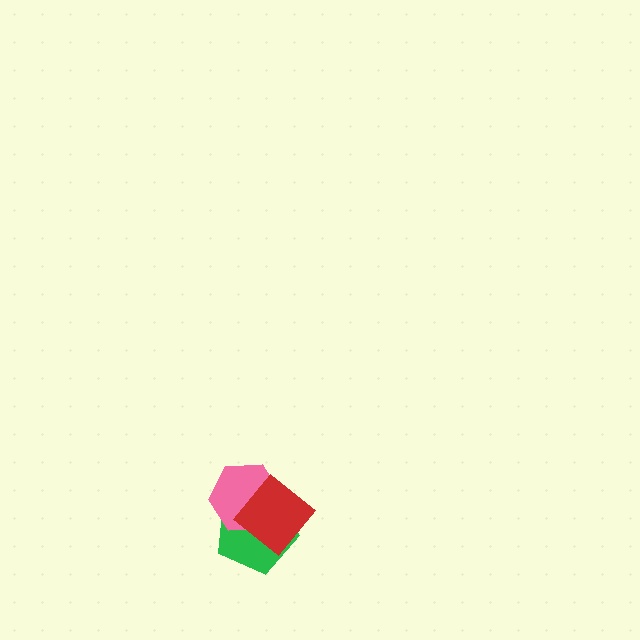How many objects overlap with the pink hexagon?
2 objects overlap with the pink hexagon.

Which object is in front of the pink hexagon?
The red diamond is in front of the pink hexagon.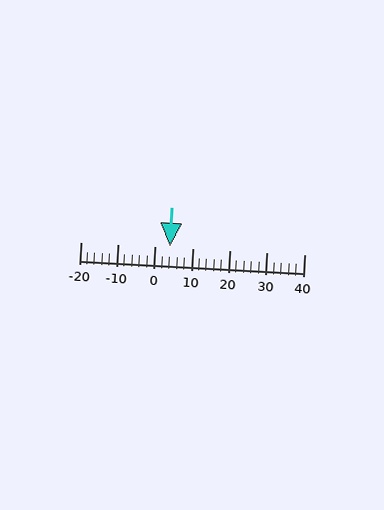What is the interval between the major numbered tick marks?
The major tick marks are spaced 10 units apart.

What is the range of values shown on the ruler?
The ruler shows values from -20 to 40.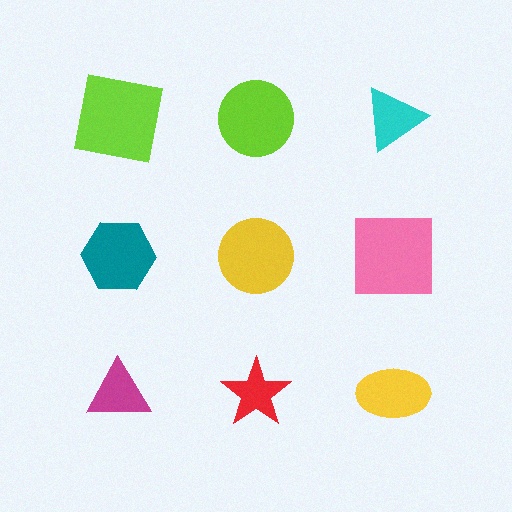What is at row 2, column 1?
A teal hexagon.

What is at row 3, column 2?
A red star.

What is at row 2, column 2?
A yellow circle.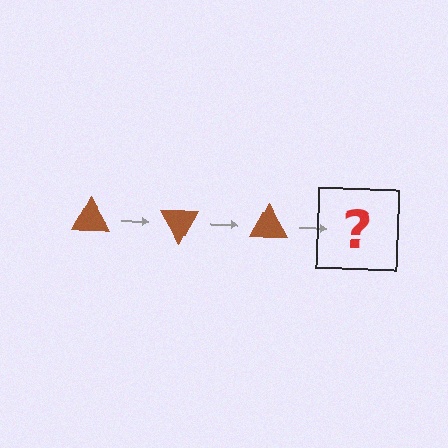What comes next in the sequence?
The next element should be a brown triangle rotated 180 degrees.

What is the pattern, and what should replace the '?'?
The pattern is that the triangle rotates 60 degrees each step. The '?' should be a brown triangle rotated 180 degrees.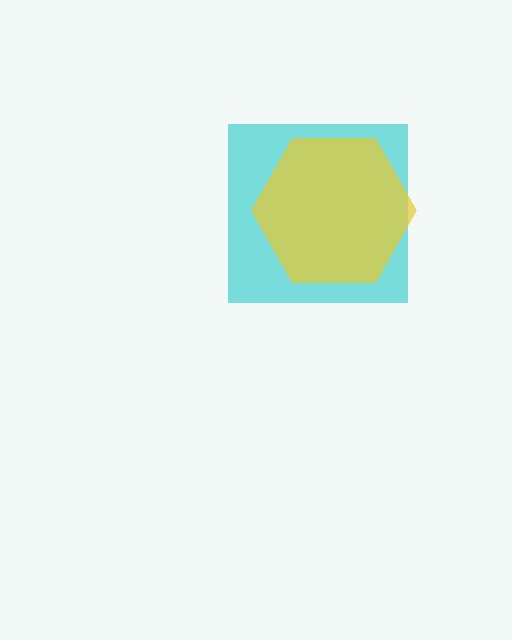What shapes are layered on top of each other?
The layered shapes are: a cyan square, a yellow hexagon.